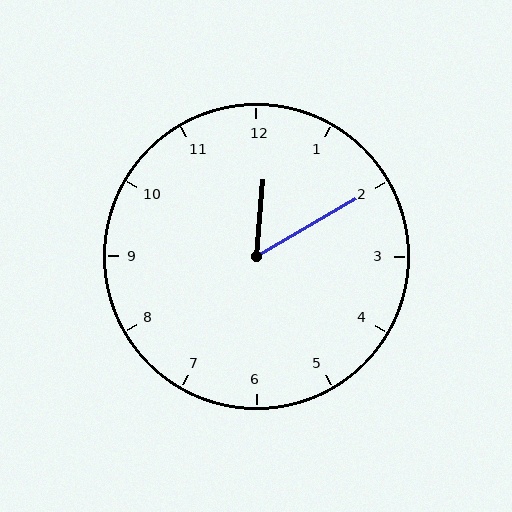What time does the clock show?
12:10.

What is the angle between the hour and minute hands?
Approximately 55 degrees.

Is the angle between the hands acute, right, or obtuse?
It is acute.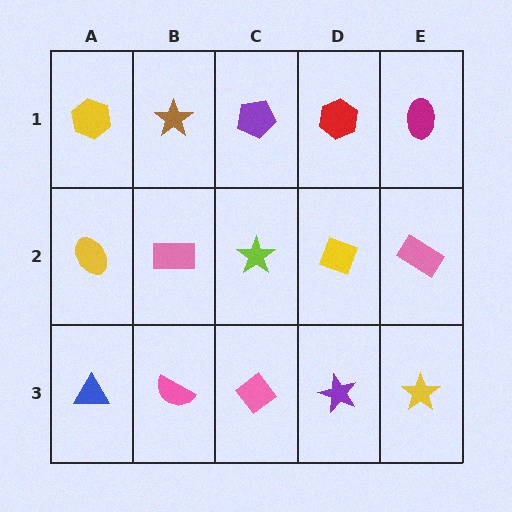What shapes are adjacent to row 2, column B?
A brown star (row 1, column B), a pink semicircle (row 3, column B), a yellow ellipse (row 2, column A), a lime star (row 2, column C).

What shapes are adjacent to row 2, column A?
A yellow hexagon (row 1, column A), a blue triangle (row 3, column A), a pink rectangle (row 2, column B).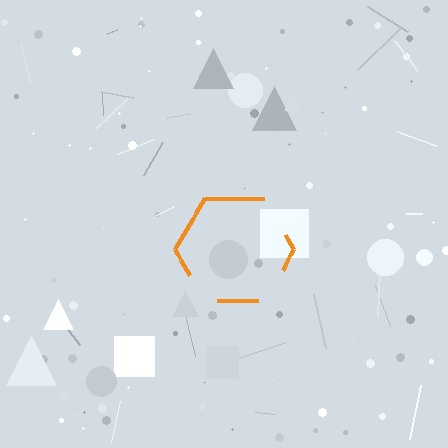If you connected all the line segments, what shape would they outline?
They would outline a hexagon.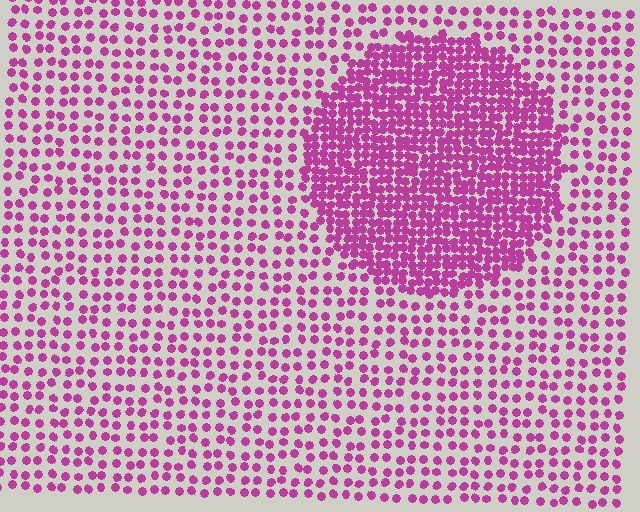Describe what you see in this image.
The image contains small magenta elements arranged at two different densities. A circle-shaped region is visible where the elements are more densely packed than the surrounding area.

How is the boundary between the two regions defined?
The boundary is defined by a change in element density (approximately 2.4x ratio). All elements are the same color, size, and shape.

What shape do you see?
I see a circle.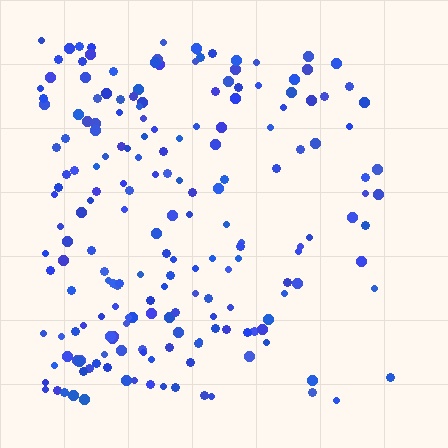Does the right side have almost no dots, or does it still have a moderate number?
Still a moderate number, just noticeably fewer than the left.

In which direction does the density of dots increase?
From right to left, with the left side densest.